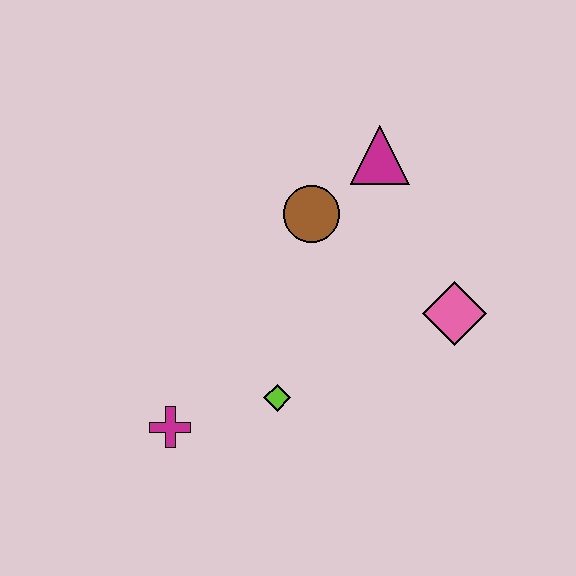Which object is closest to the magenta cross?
The lime diamond is closest to the magenta cross.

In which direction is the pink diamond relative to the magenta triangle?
The pink diamond is below the magenta triangle.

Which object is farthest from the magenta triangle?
The magenta cross is farthest from the magenta triangle.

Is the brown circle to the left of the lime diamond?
No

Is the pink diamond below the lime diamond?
No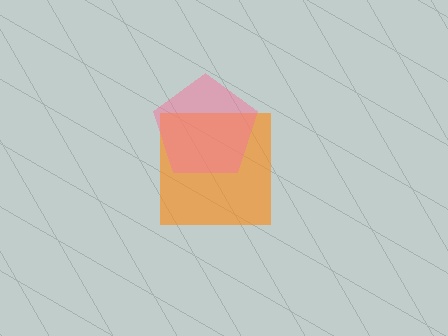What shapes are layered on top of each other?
The layered shapes are: an orange square, a pink pentagon.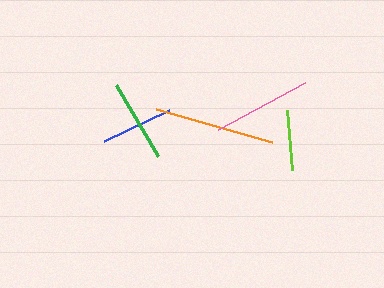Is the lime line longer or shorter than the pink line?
The pink line is longer than the lime line.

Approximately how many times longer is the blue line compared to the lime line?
The blue line is approximately 1.2 times the length of the lime line.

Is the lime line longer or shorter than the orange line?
The orange line is longer than the lime line.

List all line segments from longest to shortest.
From longest to shortest: orange, pink, green, blue, lime.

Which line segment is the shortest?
The lime line is the shortest at approximately 60 pixels.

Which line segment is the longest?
The orange line is the longest at approximately 120 pixels.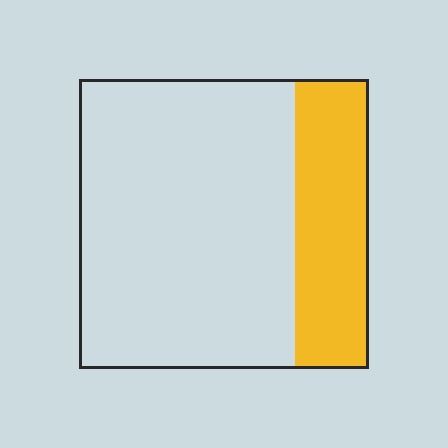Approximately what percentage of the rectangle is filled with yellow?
Approximately 25%.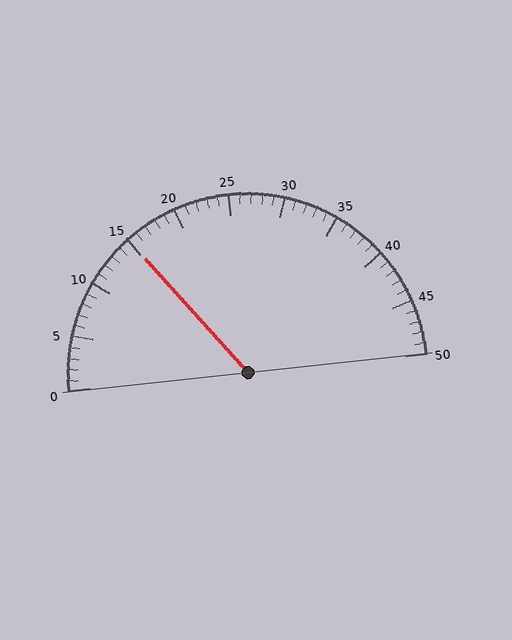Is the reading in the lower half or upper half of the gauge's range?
The reading is in the lower half of the range (0 to 50).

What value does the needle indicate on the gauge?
The needle indicates approximately 15.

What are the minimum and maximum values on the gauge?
The gauge ranges from 0 to 50.